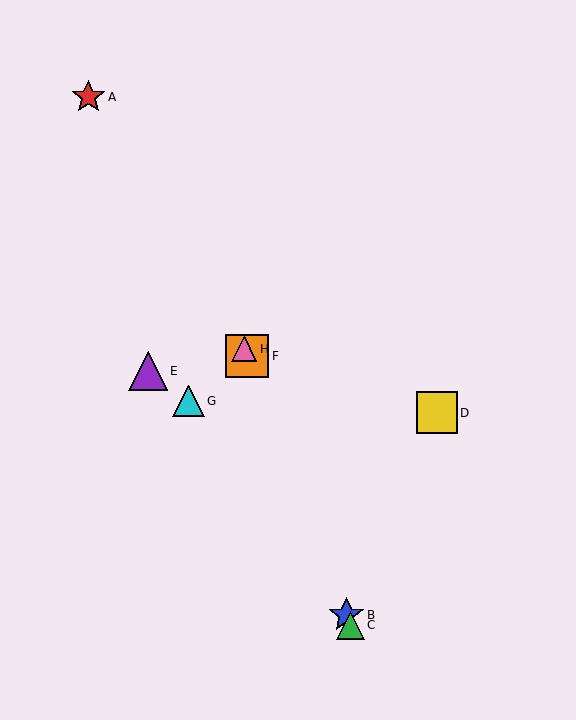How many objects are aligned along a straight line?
4 objects (B, C, F, H) are aligned along a straight line.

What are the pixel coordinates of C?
Object C is at (350, 625).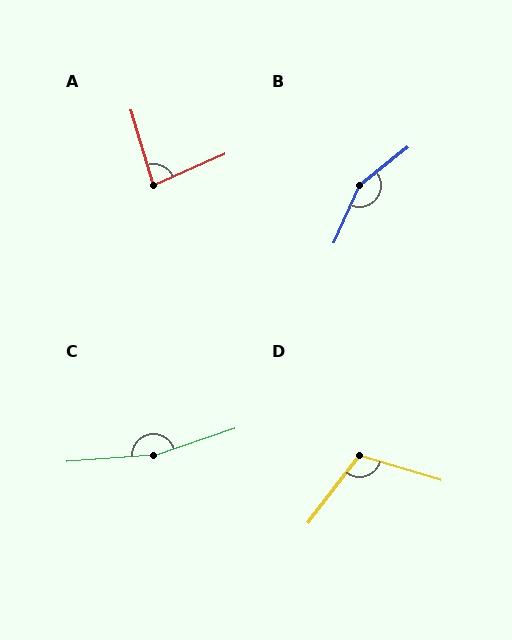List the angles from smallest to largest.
A (83°), D (111°), B (152°), C (166°).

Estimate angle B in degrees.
Approximately 152 degrees.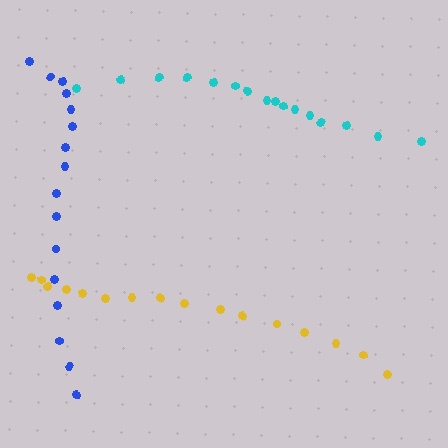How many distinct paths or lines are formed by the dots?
There are 3 distinct paths.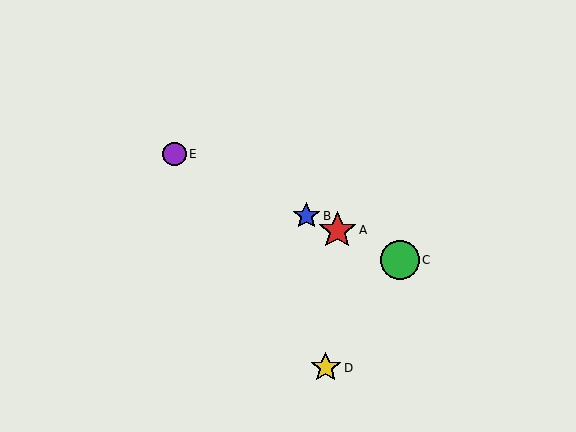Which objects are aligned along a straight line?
Objects A, B, C, E are aligned along a straight line.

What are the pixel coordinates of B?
Object B is at (306, 216).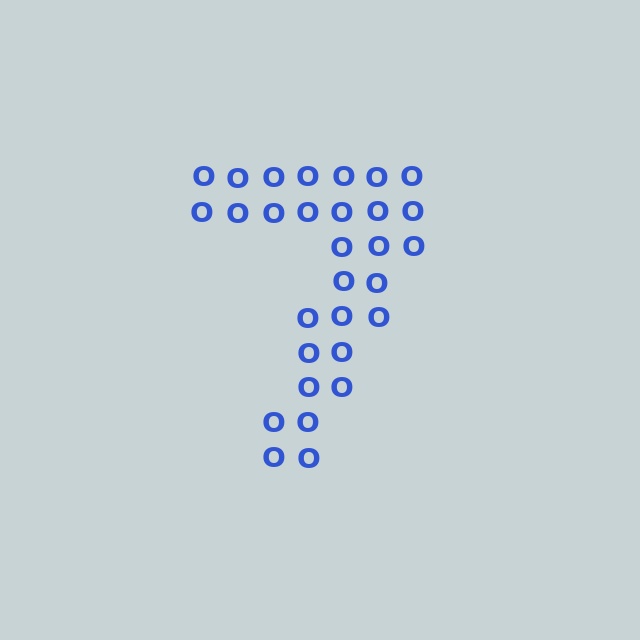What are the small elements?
The small elements are letter O's.